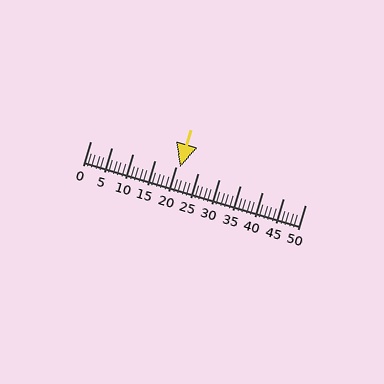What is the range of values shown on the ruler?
The ruler shows values from 0 to 50.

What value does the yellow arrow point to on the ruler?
The yellow arrow points to approximately 21.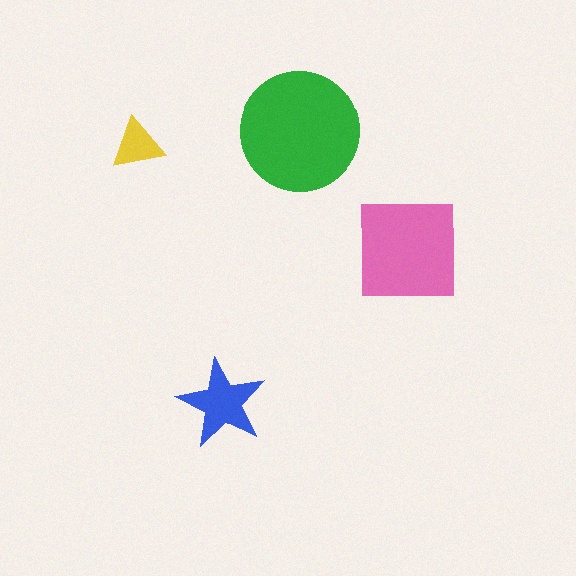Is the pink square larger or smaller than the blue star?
Larger.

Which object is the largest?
The green circle.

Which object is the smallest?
The yellow triangle.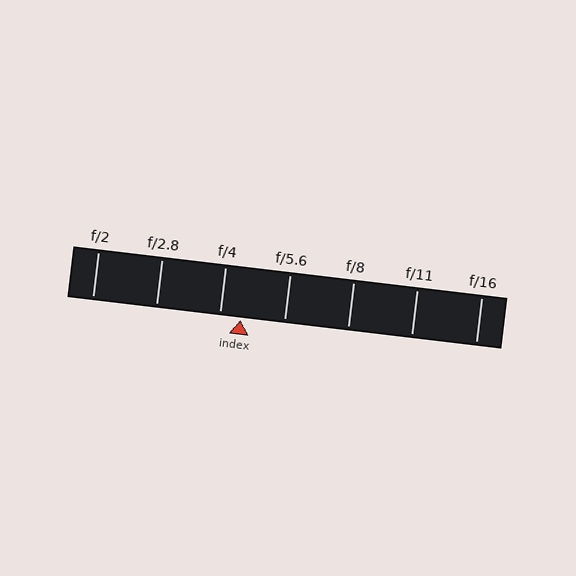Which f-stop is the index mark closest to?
The index mark is closest to f/4.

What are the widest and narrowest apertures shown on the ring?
The widest aperture shown is f/2 and the narrowest is f/16.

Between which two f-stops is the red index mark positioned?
The index mark is between f/4 and f/5.6.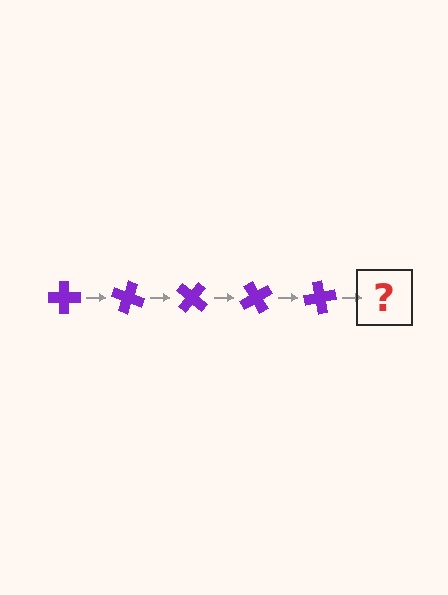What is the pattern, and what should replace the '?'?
The pattern is that the cross rotates 20 degrees each step. The '?' should be a purple cross rotated 100 degrees.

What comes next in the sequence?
The next element should be a purple cross rotated 100 degrees.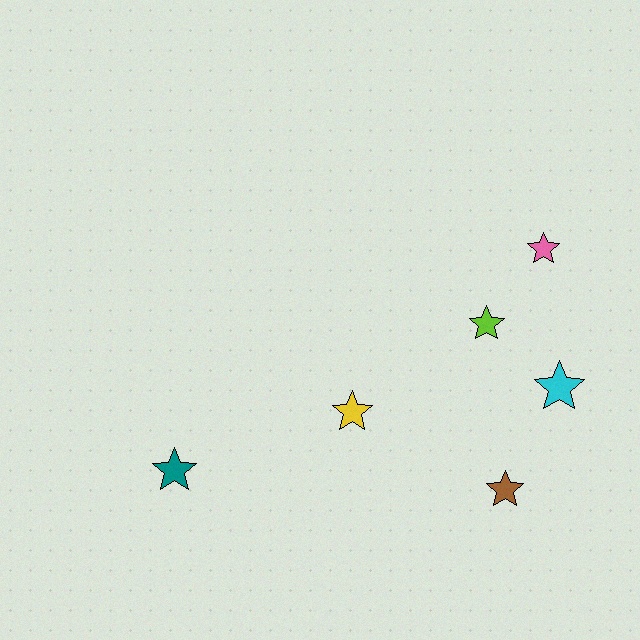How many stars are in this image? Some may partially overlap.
There are 6 stars.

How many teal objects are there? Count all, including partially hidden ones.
There is 1 teal object.